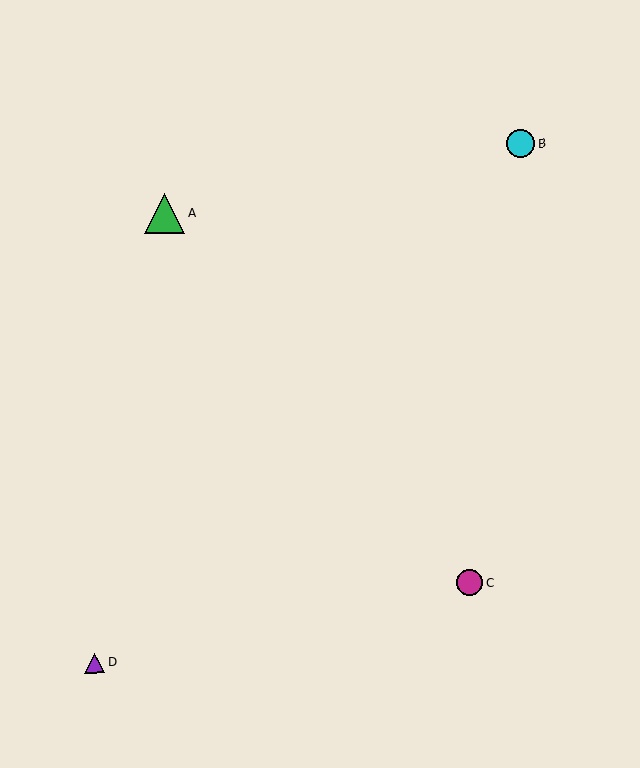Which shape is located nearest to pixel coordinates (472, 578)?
The magenta circle (labeled C) at (470, 583) is nearest to that location.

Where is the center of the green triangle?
The center of the green triangle is at (165, 213).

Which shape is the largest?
The green triangle (labeled A) is the largest.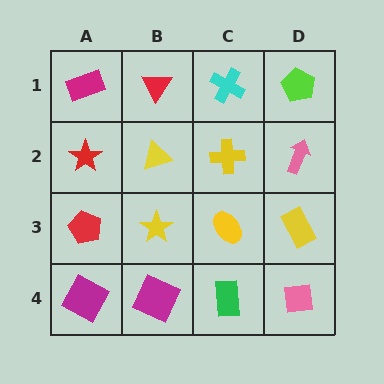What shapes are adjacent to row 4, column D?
A yellow rectangle (row 3, column D), a green rectangle (row 4, column C).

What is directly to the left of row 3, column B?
A red pentagon.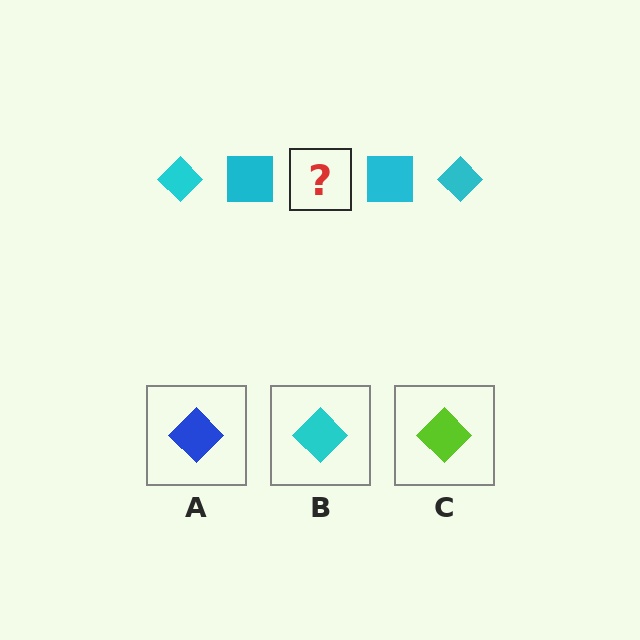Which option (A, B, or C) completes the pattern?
B.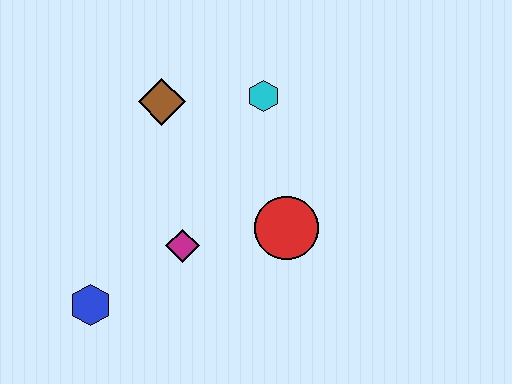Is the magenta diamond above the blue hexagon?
Yes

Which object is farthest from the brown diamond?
The blue hexagon is farthest from the brown diamond.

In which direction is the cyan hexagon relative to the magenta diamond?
The cyan hexagon is above the magenta diamond.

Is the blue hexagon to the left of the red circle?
Yes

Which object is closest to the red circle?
The magenta diamond is closest to the red circle.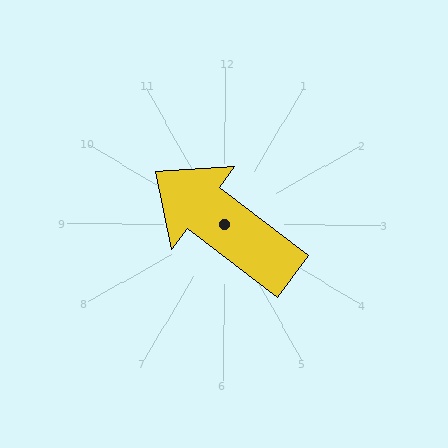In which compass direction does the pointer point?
Northwest.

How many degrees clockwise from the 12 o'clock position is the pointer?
Approximately 307 degrees.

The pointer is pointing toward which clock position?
Roughly 10 o'clock.